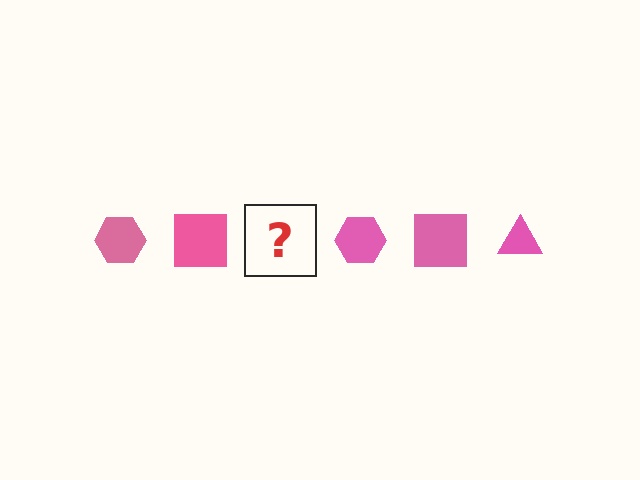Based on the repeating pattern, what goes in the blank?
The blank should be a pink triangle.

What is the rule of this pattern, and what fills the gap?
The rule is that the pattern cycles through hexagon, square, triangle shapes in pink. The gap should be filled with a pink triangle.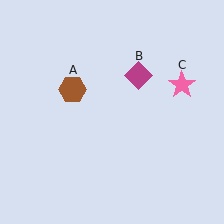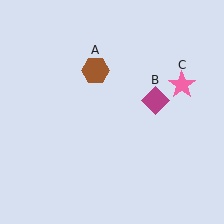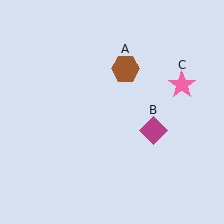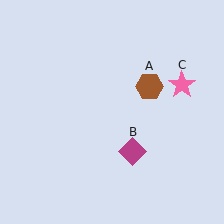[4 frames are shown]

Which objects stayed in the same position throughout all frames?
Pink star (object C) remained stationary.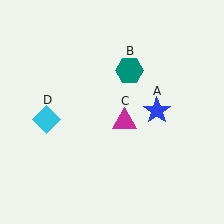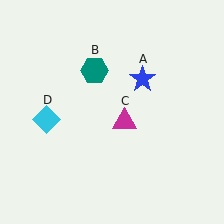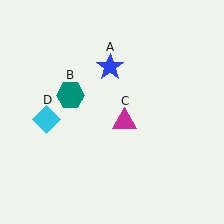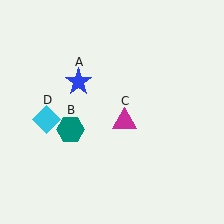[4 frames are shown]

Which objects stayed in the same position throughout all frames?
Magenta triangle (object C) and cyan diamond (object D) remained stationary.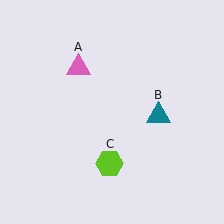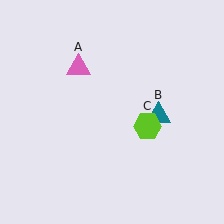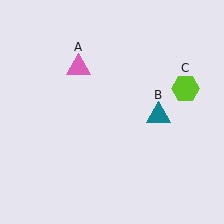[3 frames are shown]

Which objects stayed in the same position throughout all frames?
Pink triangle (object A) and teal triangle (object B) remained stationary.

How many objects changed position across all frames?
1 object changed position: lime hexagon (object C).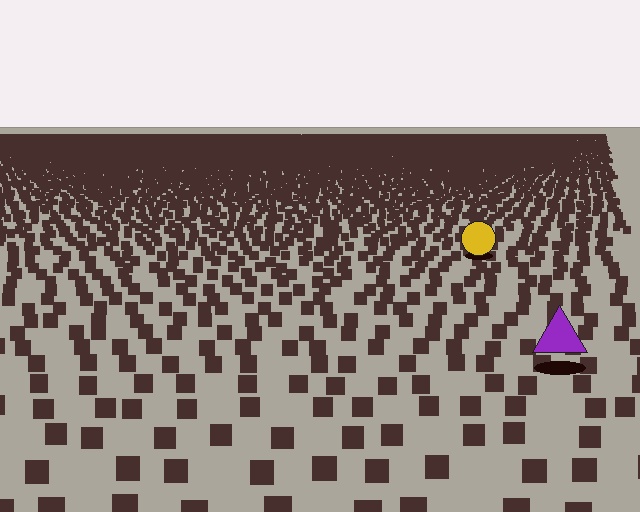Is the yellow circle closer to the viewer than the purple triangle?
No. The purple triangle is closer — you can tell from the texture gradient: the ground texture is coarser near it.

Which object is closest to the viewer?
The purple triangle is closest. The texture marks near it are larger and more spread out.